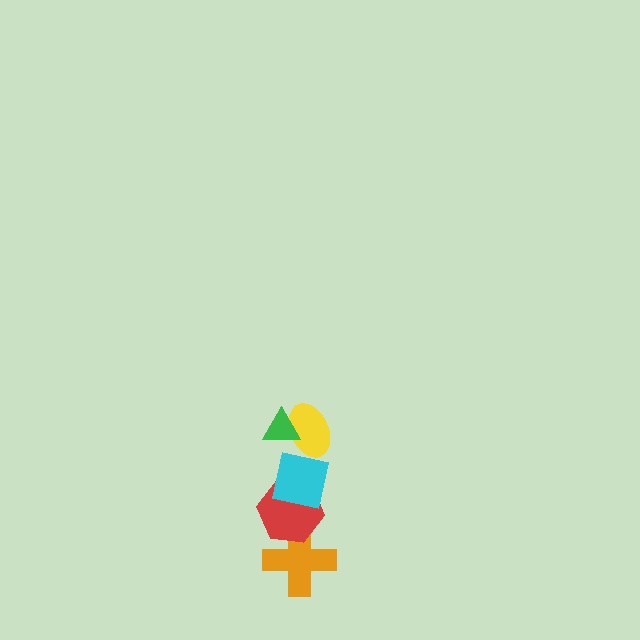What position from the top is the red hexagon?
The red hexagon is 4th from the top.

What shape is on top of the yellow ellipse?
The green triangle is on top of the yellow ellipse.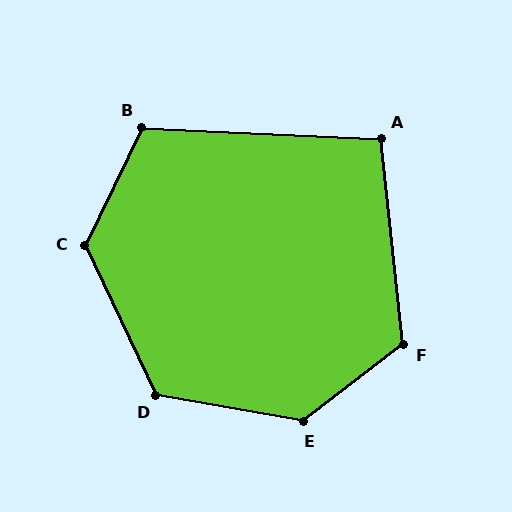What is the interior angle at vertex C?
Approximately 129 degrees (obtuse).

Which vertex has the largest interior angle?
E, at approximately 133 degrees.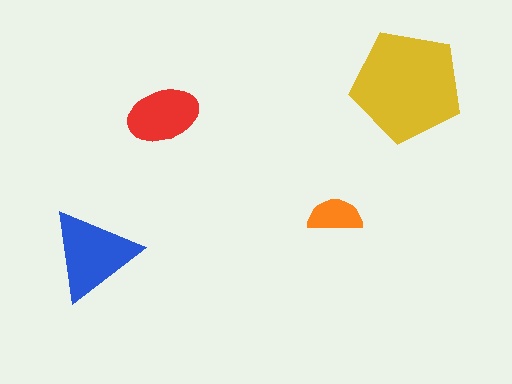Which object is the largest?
The yellow pentagon.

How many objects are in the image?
There are 4 objects in the image.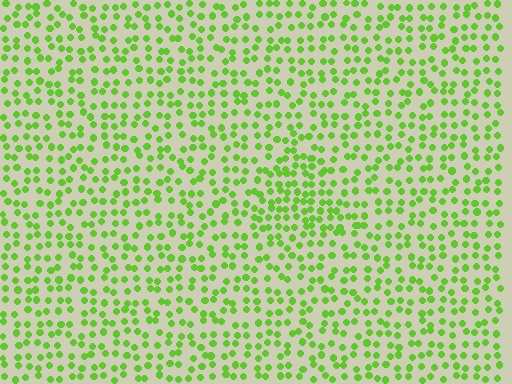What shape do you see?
I see a triangle.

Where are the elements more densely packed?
The elements are more densely packed inside the triangle boundary.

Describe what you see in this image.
The image contains small lime elements arranged at two different densities. A triangle-shaped region is visible where the elements are more densely packed than the surrounding area.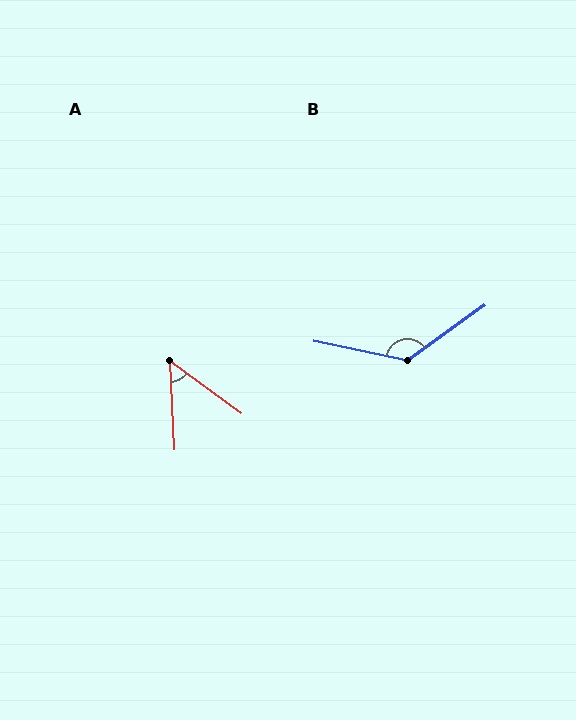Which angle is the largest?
B, at approximately 132 degrees.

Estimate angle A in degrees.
Approximately 51 degrees.